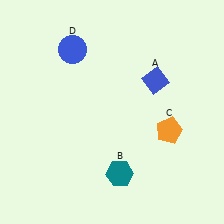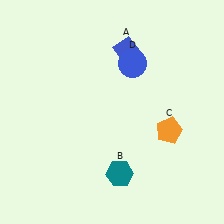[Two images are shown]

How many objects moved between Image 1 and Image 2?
2 objects moved between the two images.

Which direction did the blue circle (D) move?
The blue circle (D) moved right.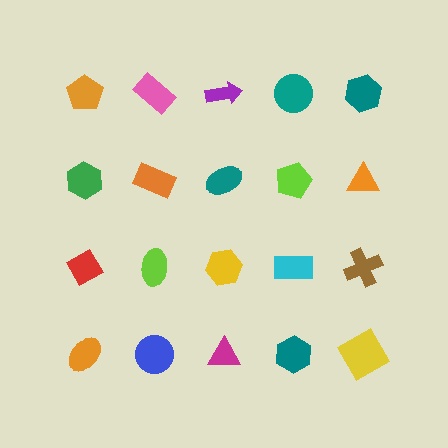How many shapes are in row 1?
5 shapes.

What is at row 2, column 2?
An orange rectangle.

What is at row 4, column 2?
A blue circle.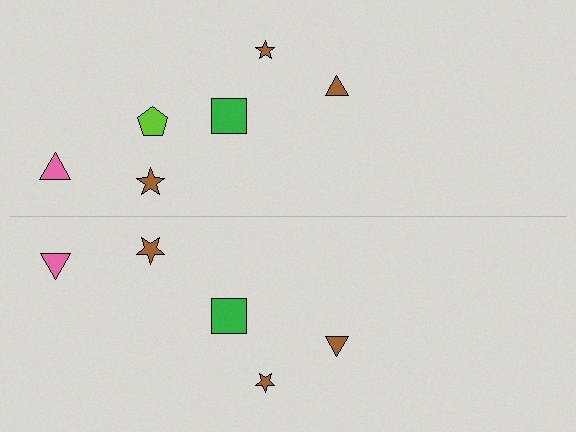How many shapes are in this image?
There are 11 shapes in this image.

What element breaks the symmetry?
A lime pentagon is missing from the bottom side.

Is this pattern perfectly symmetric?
No, the pattern is not perfectly symmetric. A lime pentagon is missing from the bottom side.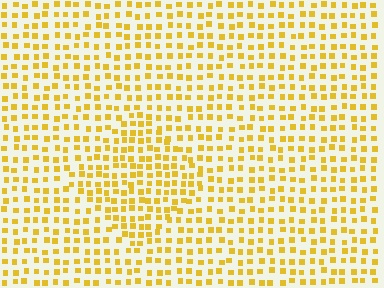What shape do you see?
I see a diamond.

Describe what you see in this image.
The image contains small yellow elements arranged at two different densities. A diamond-shaped region is visible where the elements are more densely packed than the surrounding area.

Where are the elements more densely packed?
The elements are more densely packed inside the diamond boundary.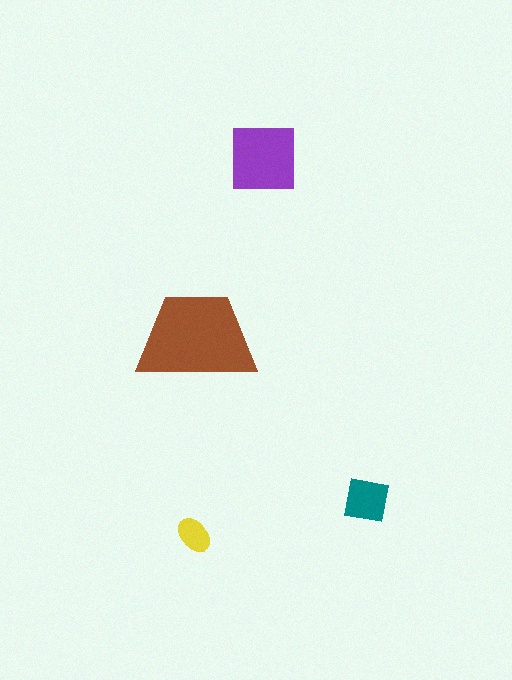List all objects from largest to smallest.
The brown trapezoid, the purple square, the teal square, the yellow ellipse.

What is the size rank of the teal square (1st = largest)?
3rd.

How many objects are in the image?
There are 4 objects in the image.